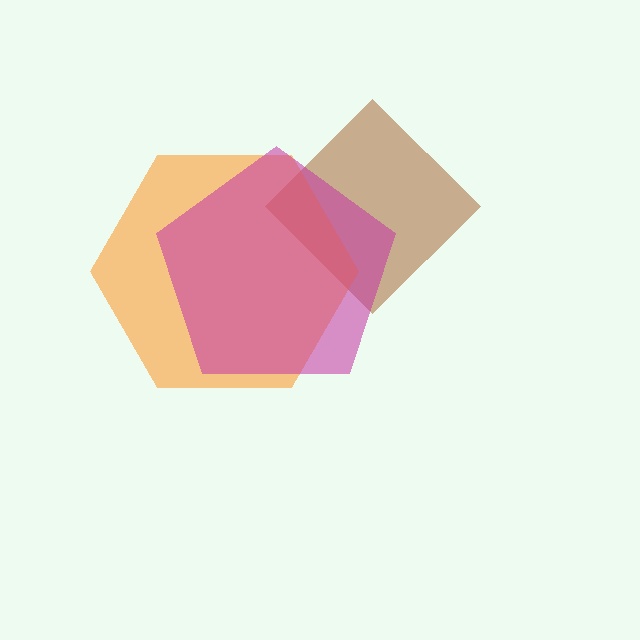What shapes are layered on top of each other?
The layered shapes are: a brown diamond, an orange hexagon, a magenta pentagon.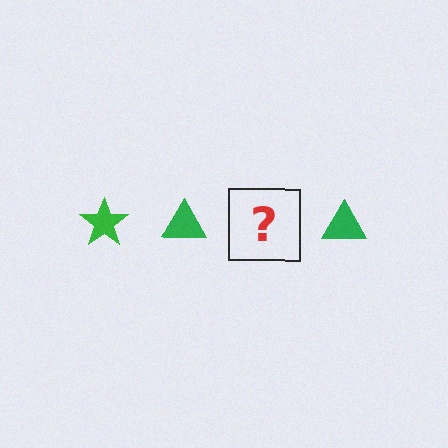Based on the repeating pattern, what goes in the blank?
The blank should be a green star.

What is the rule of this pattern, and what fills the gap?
The rule is that the pattern cycles through star, triangle shapes in green. The gap should be filled with a green star.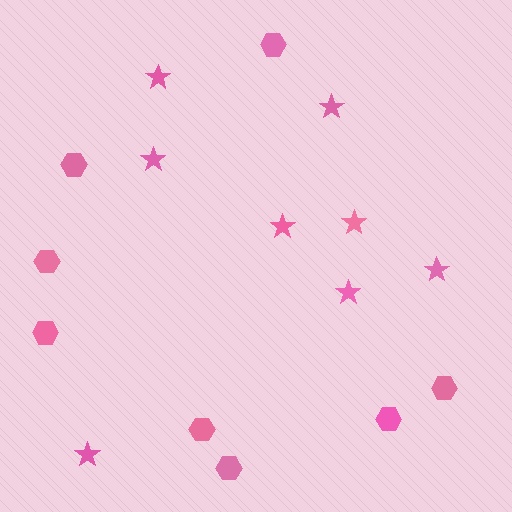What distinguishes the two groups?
There are 2 groups: one group of hexagons (8) and one group of stars (8).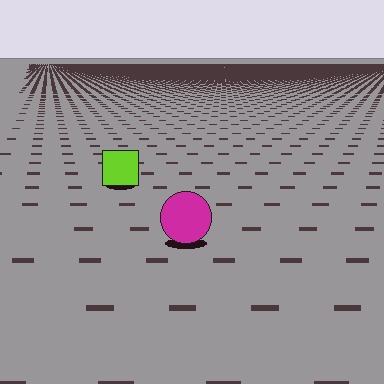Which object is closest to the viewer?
The magenta circle is closest. The texture marks near it are larger and more spread out.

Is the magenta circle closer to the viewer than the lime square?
Yes. The magenta circle is closer — you can tell from the texture gradient: the ground texture is coarser near it.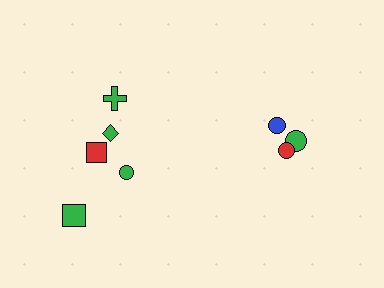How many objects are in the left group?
There are 5 objects.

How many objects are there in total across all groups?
There are 8 objects.